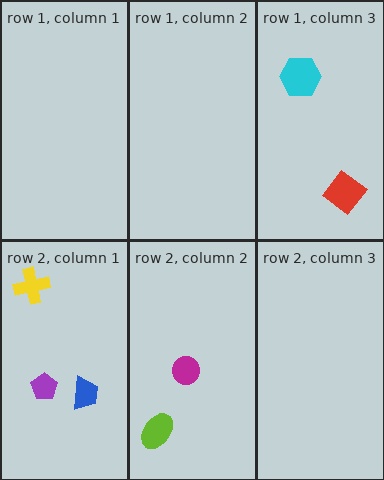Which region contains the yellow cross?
The row 2, column 1 region.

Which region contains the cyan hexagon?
The row 1, column 3 region.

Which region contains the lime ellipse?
The row 2, column 2 region.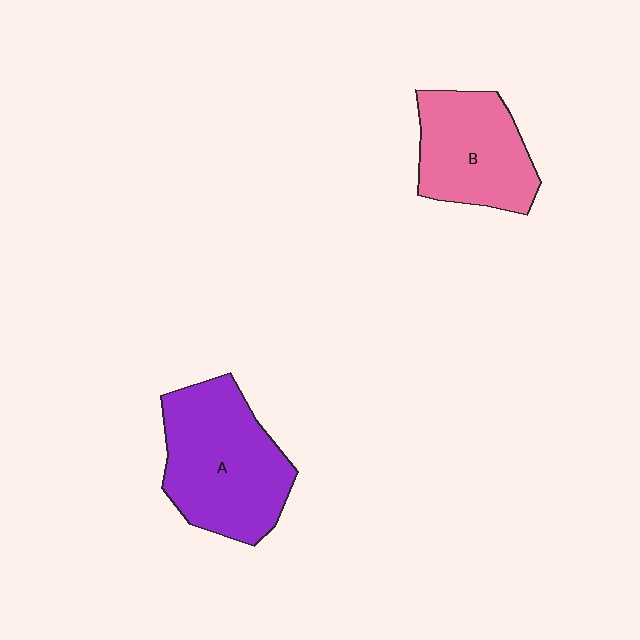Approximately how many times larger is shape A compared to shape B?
Approximately 1.3 times.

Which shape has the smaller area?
Shape B (pink).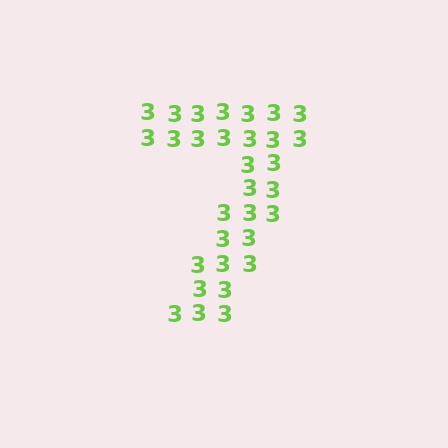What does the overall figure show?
The overall figure shows the digit 7.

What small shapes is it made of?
It is made of small digit 3's.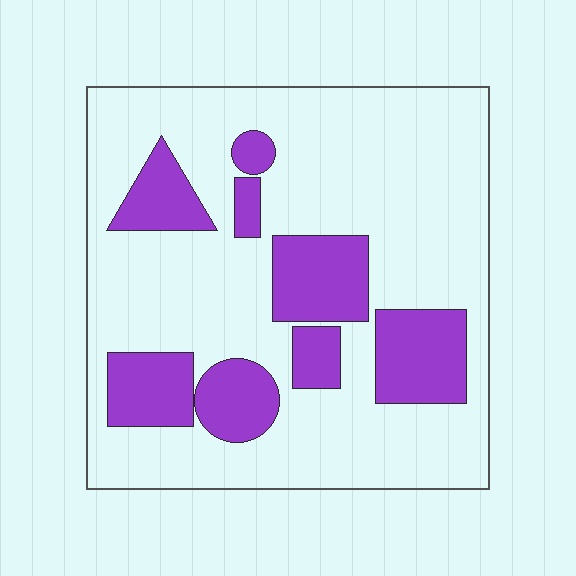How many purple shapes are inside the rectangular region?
8.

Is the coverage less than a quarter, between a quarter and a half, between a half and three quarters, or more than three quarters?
Between a quarter and a half.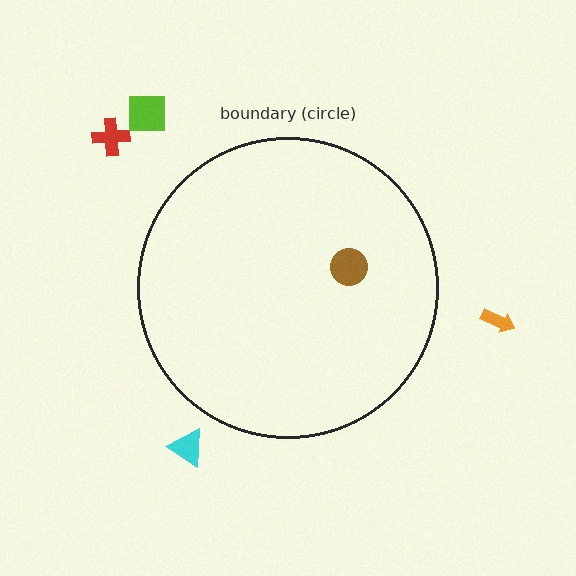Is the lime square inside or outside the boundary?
Outside.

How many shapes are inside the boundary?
1 inside, 4 outside.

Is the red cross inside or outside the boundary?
Outside.